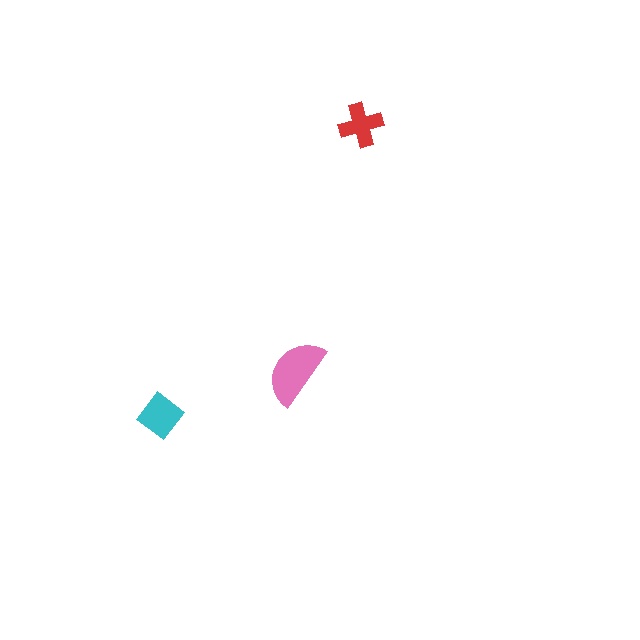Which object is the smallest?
The red cross.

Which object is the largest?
The pink semicircle.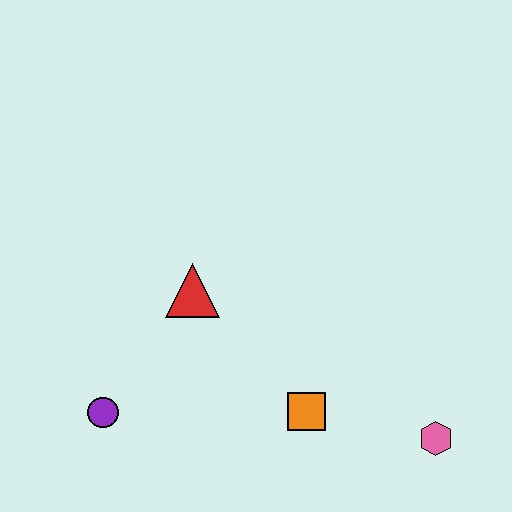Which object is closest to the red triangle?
The purple circle is closest to the red triangle.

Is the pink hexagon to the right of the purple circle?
Yes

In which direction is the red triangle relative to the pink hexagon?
The red triangle is to the left of the pink hexagon.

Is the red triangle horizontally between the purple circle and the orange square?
Yes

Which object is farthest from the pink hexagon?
The purple circle is farthest from the pink hexagon.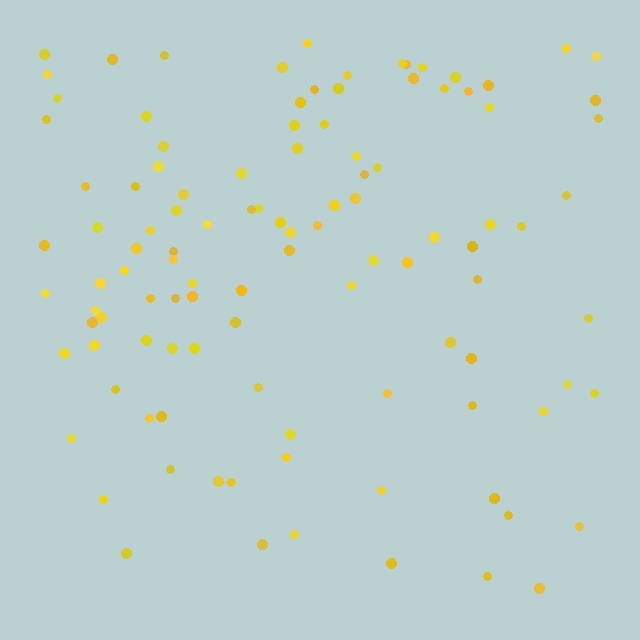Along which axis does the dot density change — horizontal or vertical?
Vertical.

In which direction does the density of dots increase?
From bottom to top, with the top side densest.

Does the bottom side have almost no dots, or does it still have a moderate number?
Still a moderate number, just noticeably fewer than the top.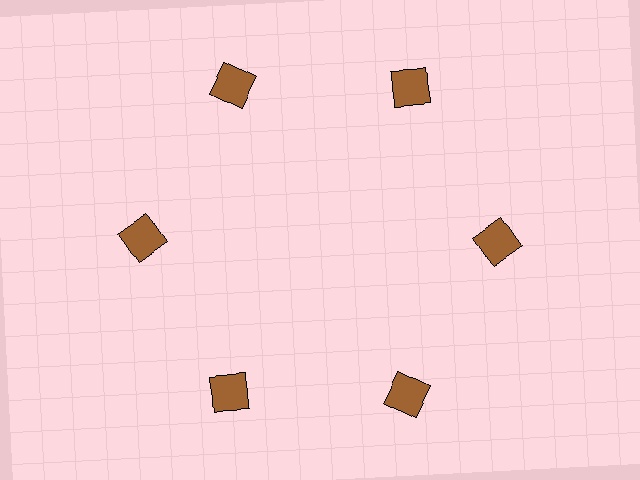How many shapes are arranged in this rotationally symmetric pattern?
There are 6 shapes, arranged in 6 groups of 1.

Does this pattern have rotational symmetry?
Yes, this pattern has 6-fold rotational symmetry. It looks the same after rotating 60 degrees around the center.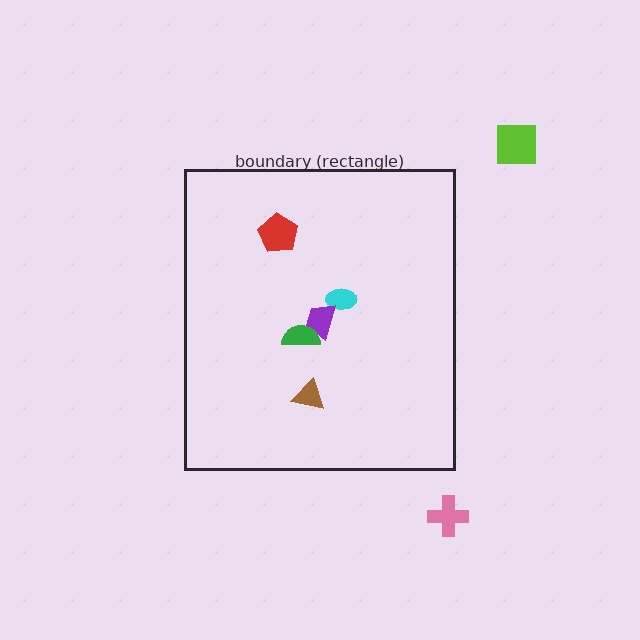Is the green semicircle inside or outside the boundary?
Inside.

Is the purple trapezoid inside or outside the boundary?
Inside.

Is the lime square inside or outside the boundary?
Outside.